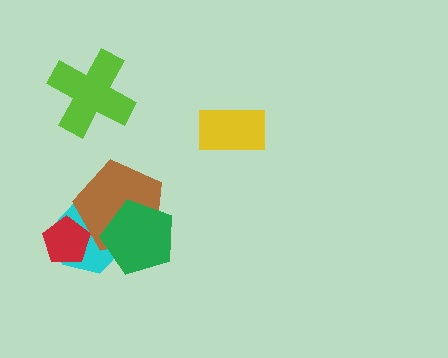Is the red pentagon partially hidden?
Yes, it is partially covered by another shape.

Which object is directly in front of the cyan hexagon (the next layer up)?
The red pentagon is directly in front of the cyan hexagon.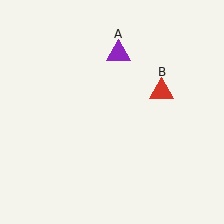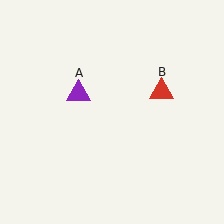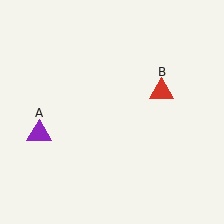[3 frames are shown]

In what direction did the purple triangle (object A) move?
The purple triangle (object A) moved down and to the left.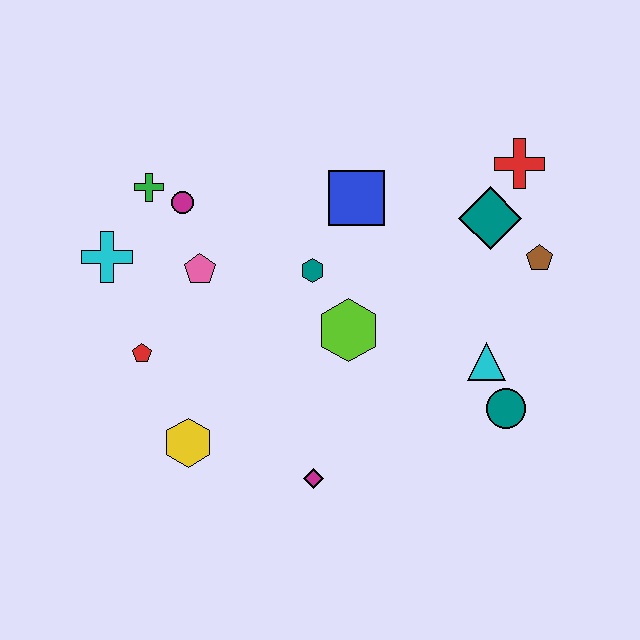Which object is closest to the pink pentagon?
The magenta circle is closest to the pink pentagon.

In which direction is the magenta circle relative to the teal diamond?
The magenta circle is to the left of the teal diamond.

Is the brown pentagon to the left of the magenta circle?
No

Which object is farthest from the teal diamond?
The cyan cross is farthest from the teal diamond.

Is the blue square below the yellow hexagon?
No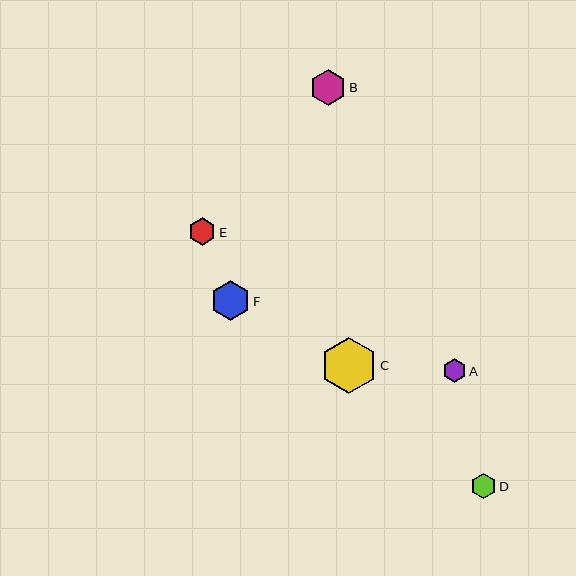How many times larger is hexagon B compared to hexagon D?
Hexagon B is approximately 1.4 times the size of hexagon D.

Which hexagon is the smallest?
Hexagon A is the smallest with a size of approximately 23 pixels.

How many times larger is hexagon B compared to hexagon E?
Hexagon B is approximately 1.3 times the size of hexagon E.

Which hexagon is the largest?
Hexagon C is the largest with a size of approximately 56 pixels.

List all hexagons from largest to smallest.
From largest to smallest: C, F, B, E, D, A.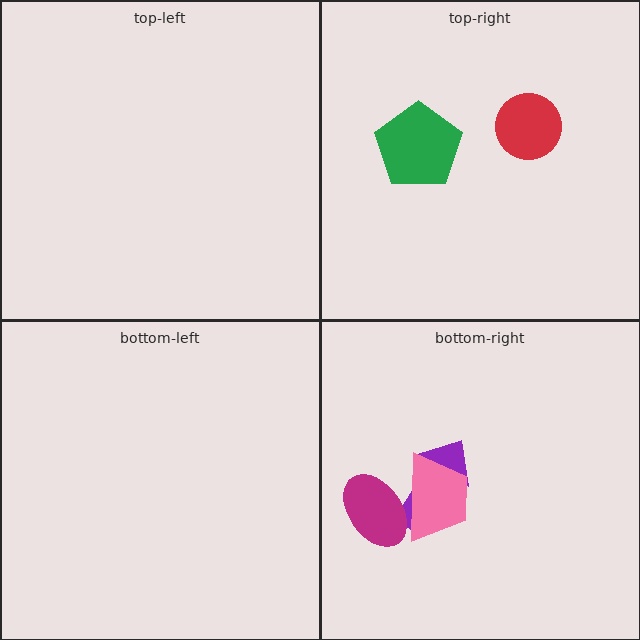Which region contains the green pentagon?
The top-right region.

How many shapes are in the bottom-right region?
3.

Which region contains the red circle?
The top-right region.